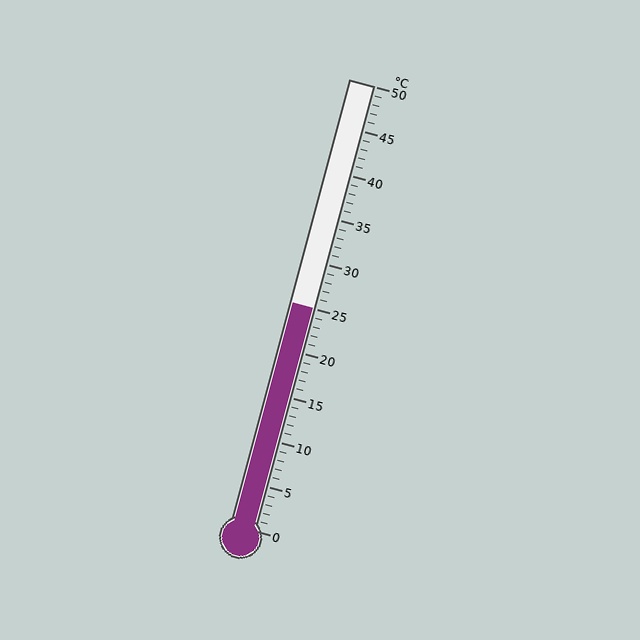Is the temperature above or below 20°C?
The temperature is above 20°C.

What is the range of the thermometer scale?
The thermometer scale ranges from 0°C to 50°C.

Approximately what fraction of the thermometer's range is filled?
The thermometer is filled to approximately 50% of its range.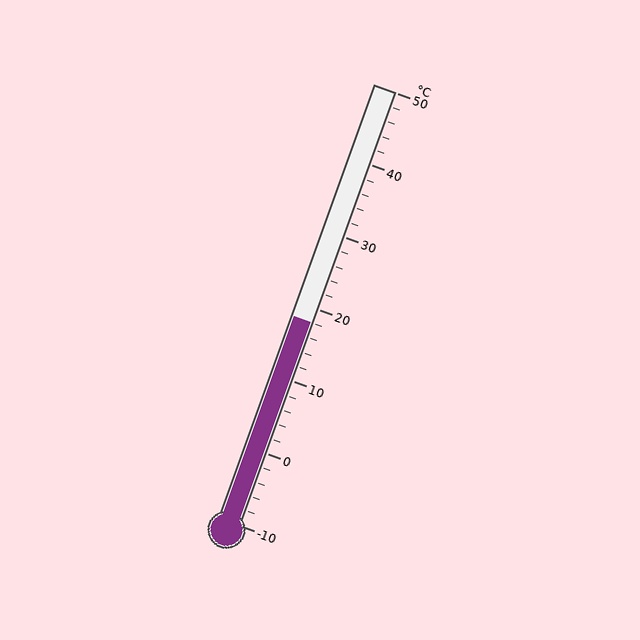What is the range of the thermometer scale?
The thermometer scale ranges from -10°C to 50°C.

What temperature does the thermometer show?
The thermometer shows approximately 18°C.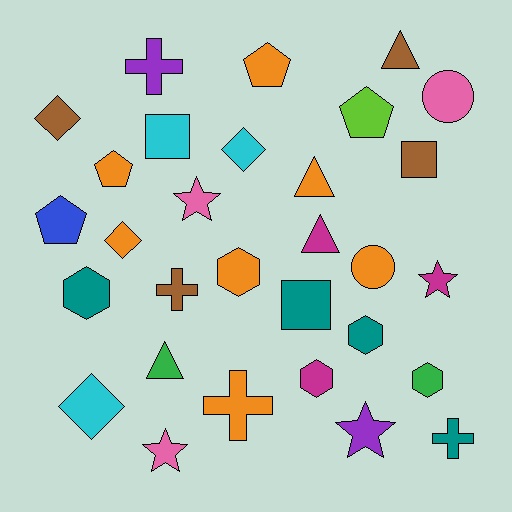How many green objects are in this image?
There are 2 green objects.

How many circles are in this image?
There are 2 circles.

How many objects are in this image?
There are 30 objects.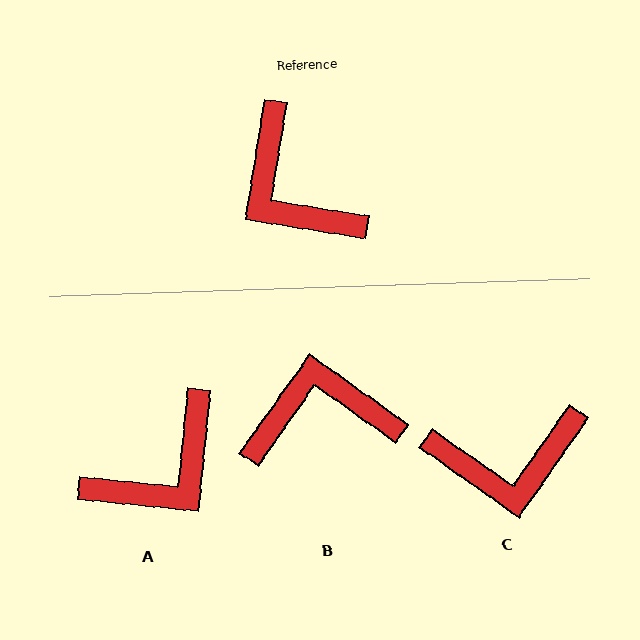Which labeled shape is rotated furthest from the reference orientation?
B, about 116 degrees away.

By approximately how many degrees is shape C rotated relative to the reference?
Approximately 64 degrees counter-clockwise.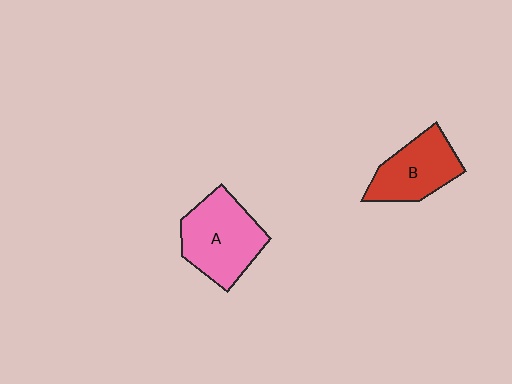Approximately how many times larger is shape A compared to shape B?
Approximately 1.3 times.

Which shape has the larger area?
Shape A (pink).